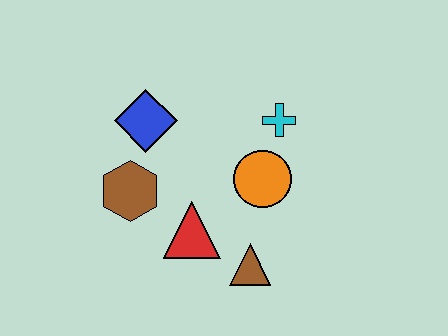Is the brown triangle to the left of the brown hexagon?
No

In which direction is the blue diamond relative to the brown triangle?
The blue diamond is above the brown triangle.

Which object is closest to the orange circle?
The cyan cross is closest to the orange circle.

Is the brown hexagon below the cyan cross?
Yes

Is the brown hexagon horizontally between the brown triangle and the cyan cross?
No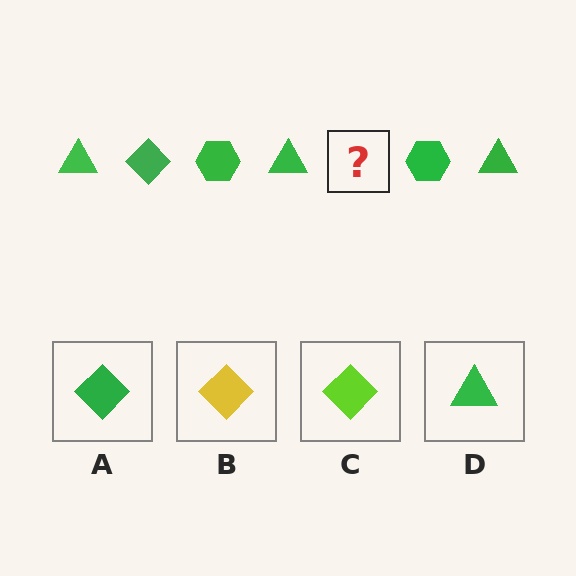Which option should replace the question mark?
Option A.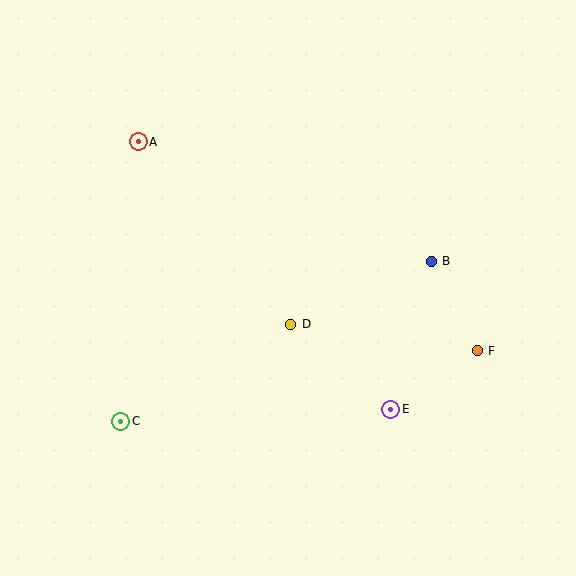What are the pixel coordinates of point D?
Point D is at (291, 324).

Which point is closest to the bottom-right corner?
Point F is closest to the bottom-right corner.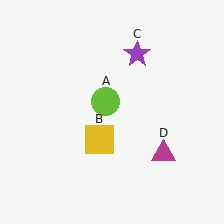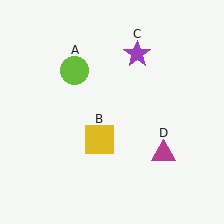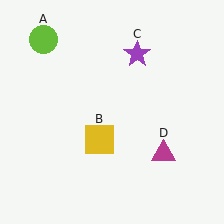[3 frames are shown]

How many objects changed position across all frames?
1 object changed position: lime circle (object A).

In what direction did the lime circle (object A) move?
The lime circle (object A) moved up and to the left.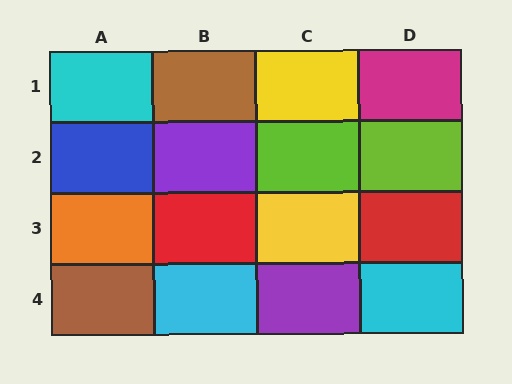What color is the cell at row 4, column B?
Cyan.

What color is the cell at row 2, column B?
Purple.